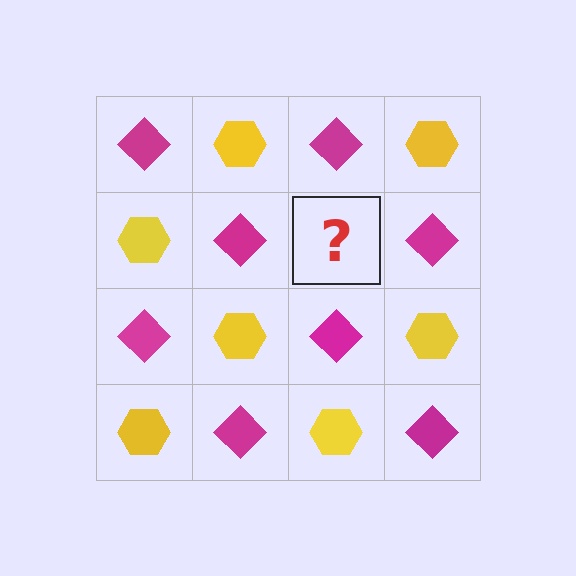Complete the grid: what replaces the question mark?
The question mark should be replaced with a yellow hexagon.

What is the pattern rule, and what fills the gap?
The rule is that it alternates magenta diamond and yellow hexagon in a checkerboard pattern. The gap should be filled with a yellow hexagon.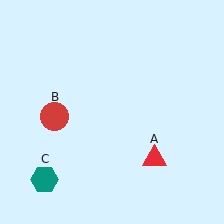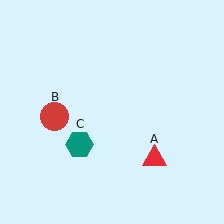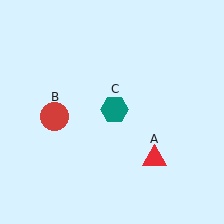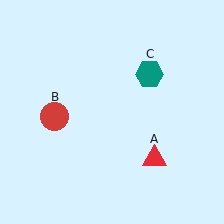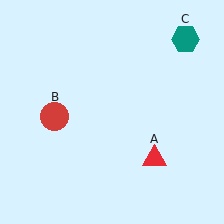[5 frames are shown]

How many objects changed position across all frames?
1 object changed position: teal hexagon (object C).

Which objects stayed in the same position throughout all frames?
Red triangle (object A) and red circle (object B) remained stationary.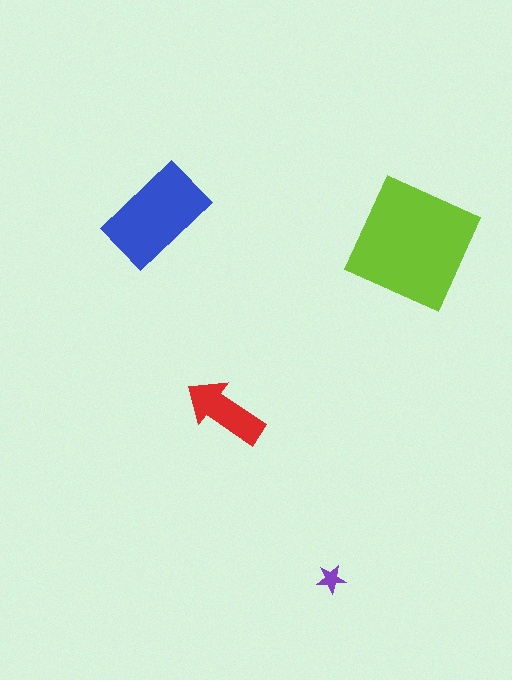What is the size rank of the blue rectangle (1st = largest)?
2nd.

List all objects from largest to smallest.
The lime square, the blue rectangle, the red arrow, the purple star.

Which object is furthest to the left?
The blue rectangle is leftmost.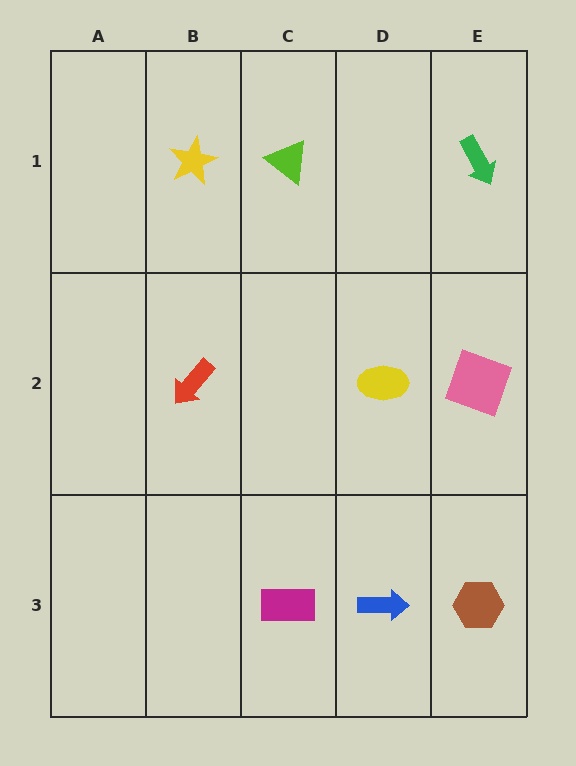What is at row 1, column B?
A yellow star.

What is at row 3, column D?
A blue arrow.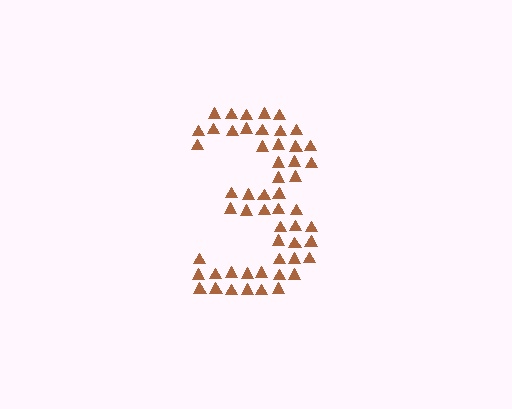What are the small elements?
The small elements are triangles.